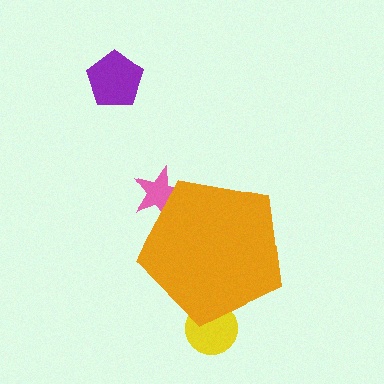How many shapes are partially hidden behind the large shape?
2 shapes are partially hidden.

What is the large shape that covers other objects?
An orange pentagon.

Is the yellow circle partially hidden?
Yes, the yellow circle is partially hidden behind the orange pentagon.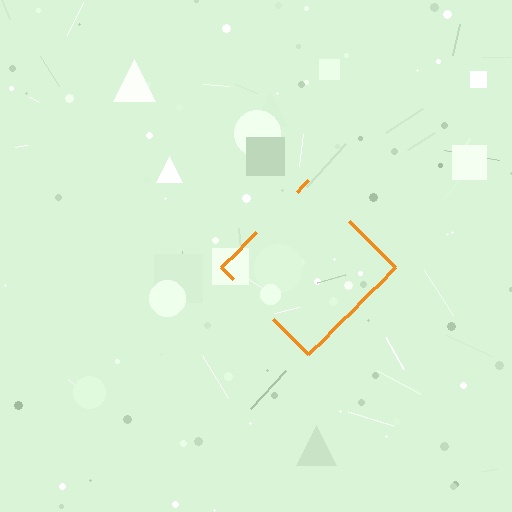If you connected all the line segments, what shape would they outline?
They would outline a diamond.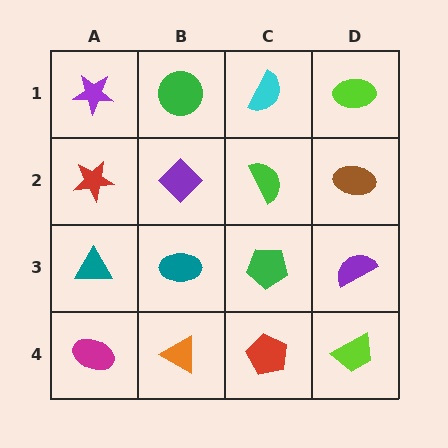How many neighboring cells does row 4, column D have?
2.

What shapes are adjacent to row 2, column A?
A purple star (row 1, column A), a teal triangle (row 3, column A), a purple diamond (row 2, column B).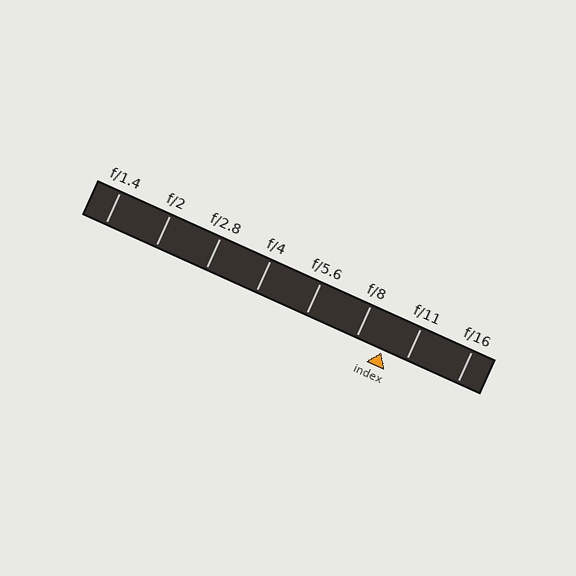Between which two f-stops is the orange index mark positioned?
The index mark is between f/8 and f/11.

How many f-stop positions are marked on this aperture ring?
There are 8 f-stop positions marked.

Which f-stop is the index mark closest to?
The index mark is closest to f/11.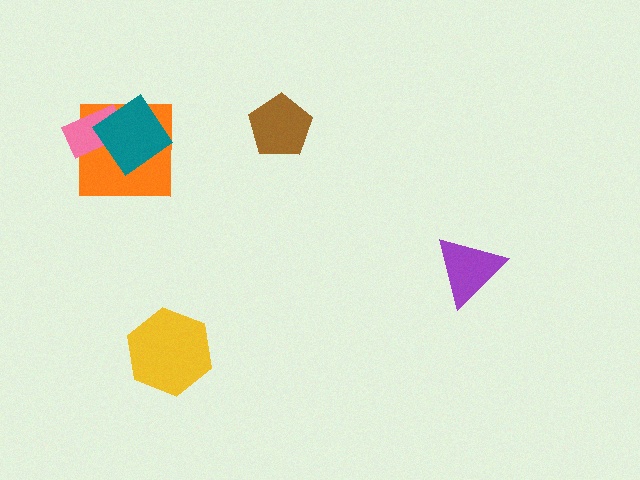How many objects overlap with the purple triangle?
0 objects overlap with the purple triangle.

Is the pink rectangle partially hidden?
Yes, it is partially covered by another shape.